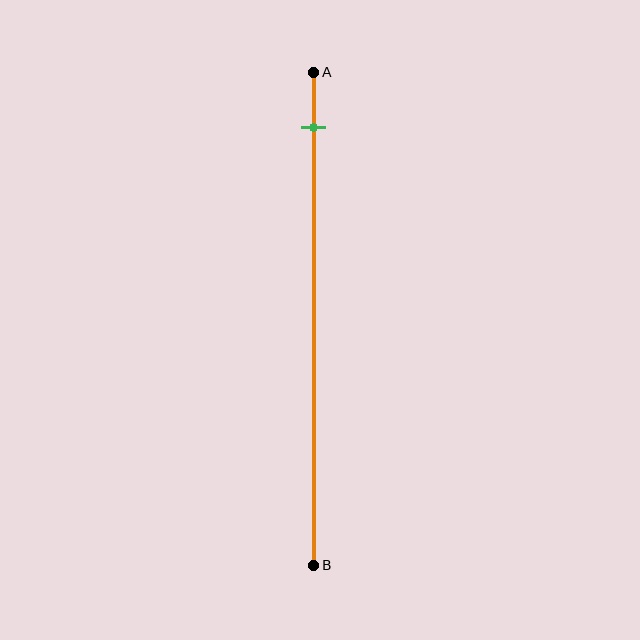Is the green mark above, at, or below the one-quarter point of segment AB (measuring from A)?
The green mark is above the one-quarter point of segment AB.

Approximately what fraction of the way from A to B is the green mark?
The green mark is approximately 10% of the way from A to B.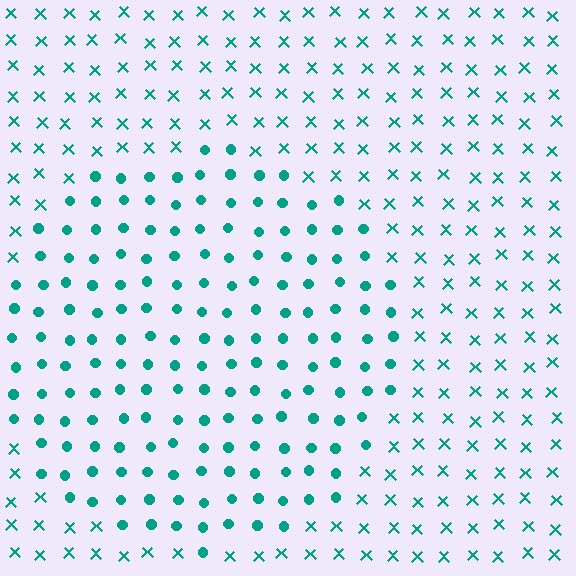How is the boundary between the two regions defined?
The boundary is defined by a change in element shape: circles inside vs. X marks outside. All elements share the same color and spacing.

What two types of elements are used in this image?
The image uses circles inside the circle region and X marks outside it.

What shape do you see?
I see a circle.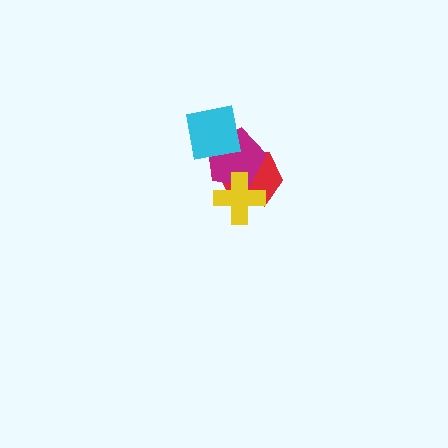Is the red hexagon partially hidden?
Yes, it is partially covered by another shape.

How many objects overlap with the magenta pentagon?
3 objects overlap with the magenta pentagon.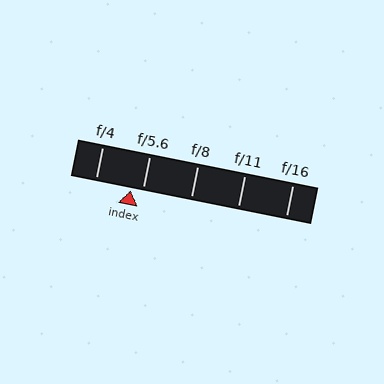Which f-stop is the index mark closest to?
The index mark is closest to f/5.6.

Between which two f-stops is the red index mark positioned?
The index mark is between f/4 and f/5.6.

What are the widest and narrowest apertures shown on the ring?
The widest aperture shown is f/4 and the narrowest is f/16.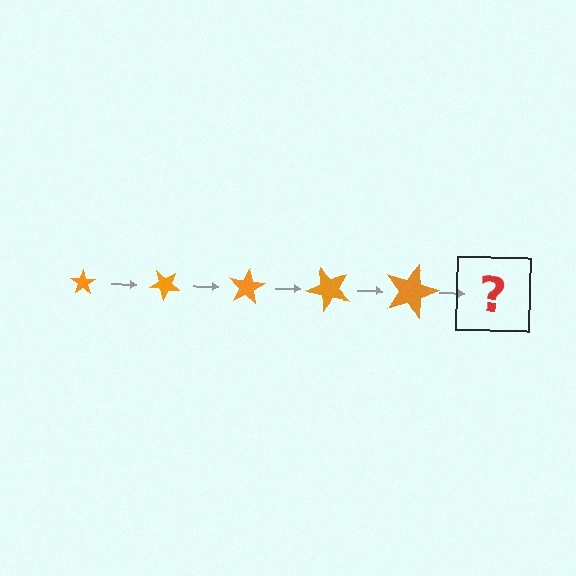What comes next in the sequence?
The next element should be a star, larger than the previous one and rotated 200 degrees from the start.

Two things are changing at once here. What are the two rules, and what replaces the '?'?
The two rules are that the star grows larger each step and it rotates 40 degrees each step. The '?' should be a star, larger than the previous one and rotated 200 degrees from the start.